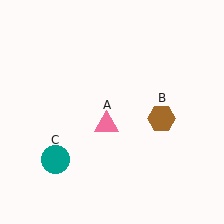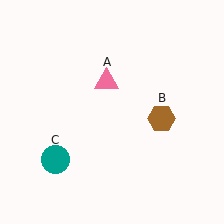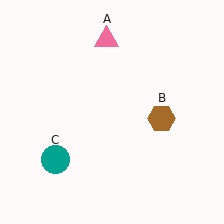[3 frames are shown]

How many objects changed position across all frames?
1 object changed position: pink triangle (object A).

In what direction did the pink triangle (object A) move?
The pink triangle (object A) moved up.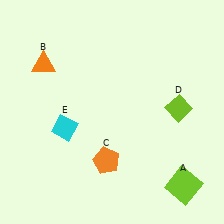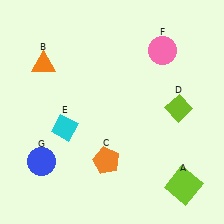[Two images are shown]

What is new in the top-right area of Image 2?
A pink circle (F) was added in the top-right area of Image 2.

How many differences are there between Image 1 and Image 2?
There are 2 differences between the two images.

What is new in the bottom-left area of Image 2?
A blue circle (G) was added in the bottom-left area of Image 2.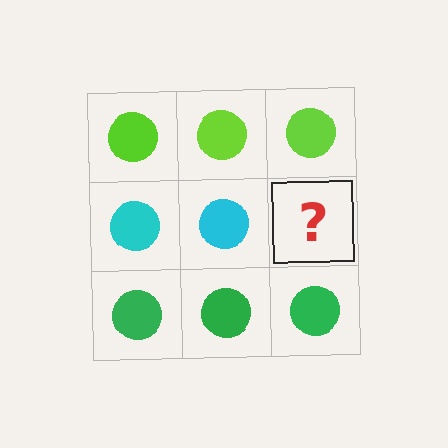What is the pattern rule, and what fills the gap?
The rule is that each row has a consistent color. The gap should be filled with a cyan circle.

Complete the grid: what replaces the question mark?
The question mark should be replaced with a cyan circle.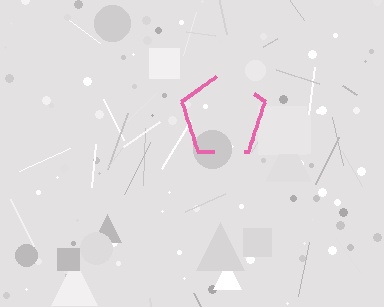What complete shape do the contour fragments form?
The contour fragments form a pentagon.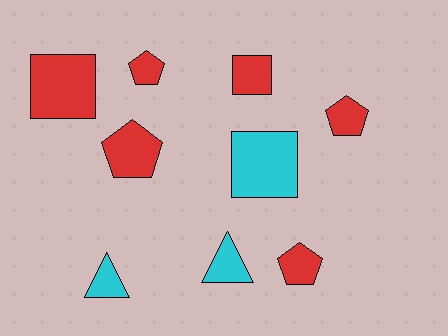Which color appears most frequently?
Red, with 6 objects.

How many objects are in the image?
There are 9 objects.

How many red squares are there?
There are 2 red squares.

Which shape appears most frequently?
Pentagon, with 4 objects.